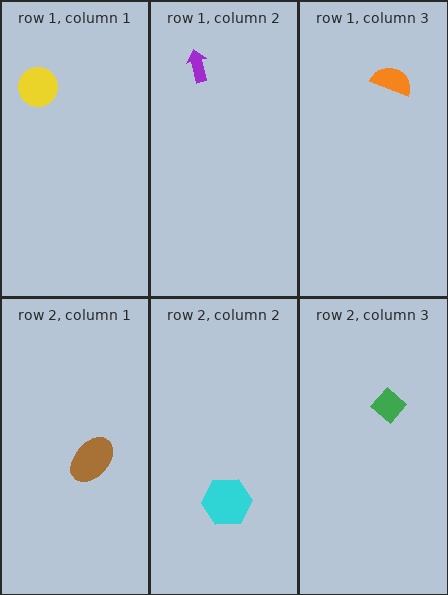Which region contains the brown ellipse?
The row 2, column 1 region.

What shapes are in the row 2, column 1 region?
The brown ellipse.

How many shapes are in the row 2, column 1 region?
1.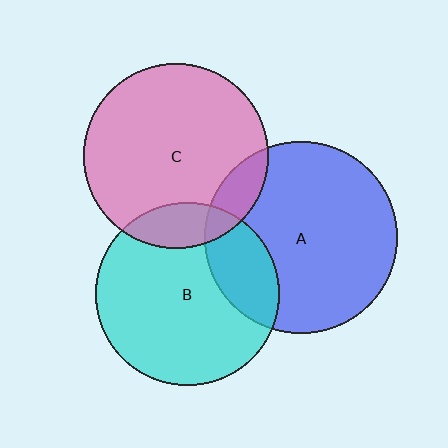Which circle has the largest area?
Circle A (blue).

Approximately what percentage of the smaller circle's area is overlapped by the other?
Approximately 10%.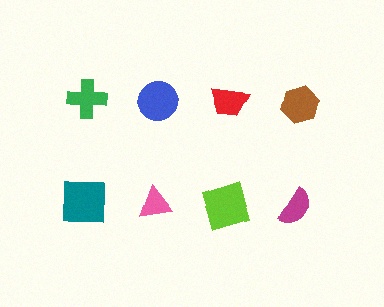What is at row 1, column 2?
A blue circle.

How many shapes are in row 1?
4 shapes.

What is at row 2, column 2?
A pink triangle.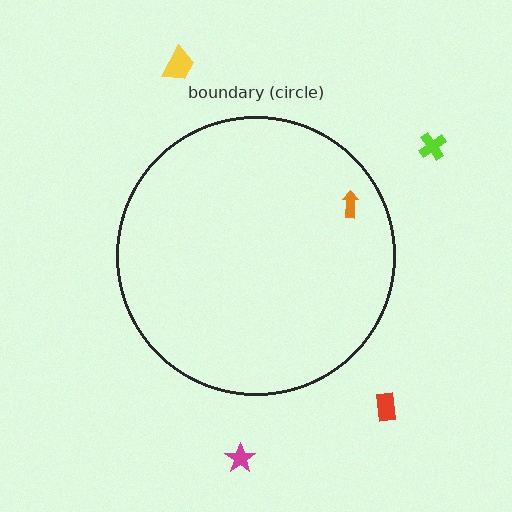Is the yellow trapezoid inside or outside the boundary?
Outside.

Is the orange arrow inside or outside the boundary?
Inside.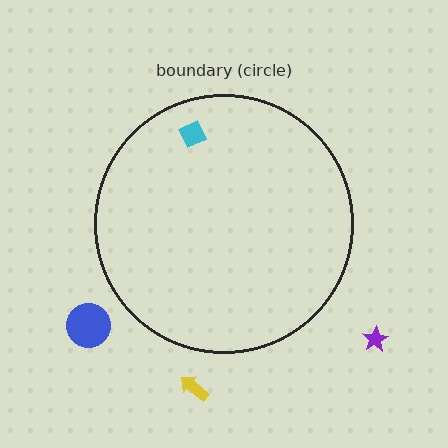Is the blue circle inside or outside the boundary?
Outside.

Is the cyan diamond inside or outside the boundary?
Inside.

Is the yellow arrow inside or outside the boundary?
Outside.